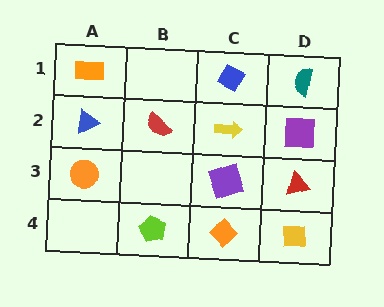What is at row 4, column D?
A yellow square.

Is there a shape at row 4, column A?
No, that cell is empty.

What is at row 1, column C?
A blue diamond.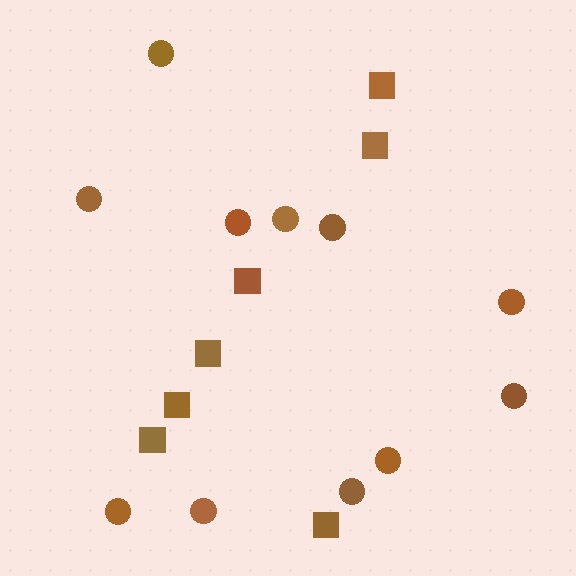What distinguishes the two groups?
There are 2 groups: one group of circles (11) and one group of squares (7).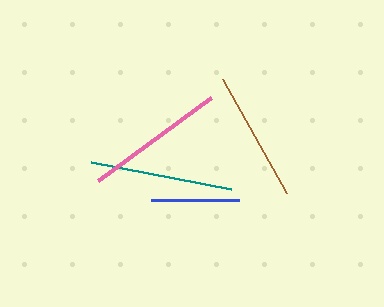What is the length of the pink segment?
The pink segment is approximately 140 pixels long.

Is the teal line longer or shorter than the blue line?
The teal line is longer than the blue line.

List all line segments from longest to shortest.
From longest to shortest: teal, pink, brown, blue.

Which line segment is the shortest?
The blue line is the shortest at approximately 88 pixels.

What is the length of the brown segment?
The brown segment is approximately 131 pixels long.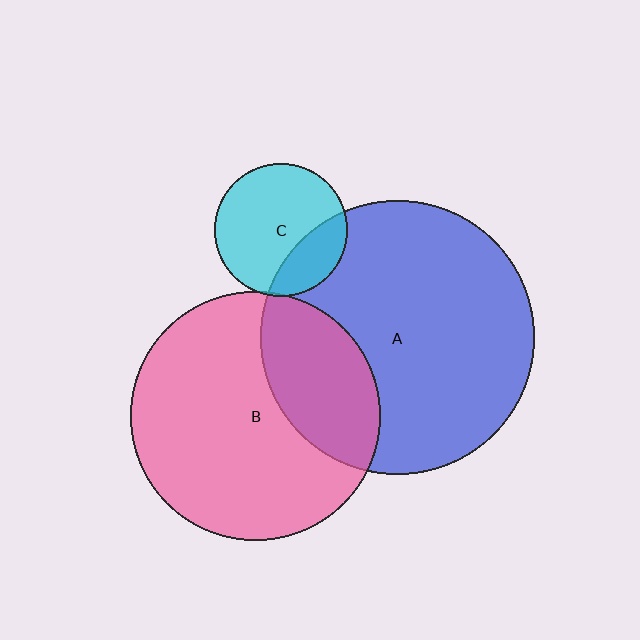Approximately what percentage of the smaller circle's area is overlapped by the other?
Approximately 25%.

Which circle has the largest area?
Circle A (blue).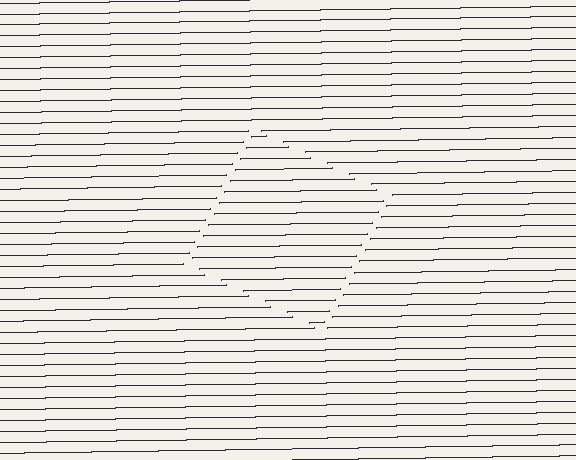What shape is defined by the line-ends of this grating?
An illusory square. The interior of the shape contains the same grating, shifted by half a period — the contour is defined by the phase discontinuity where line-ends from the inner and outer gratings abut.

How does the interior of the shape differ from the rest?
The interior of the shape contains the same grating, shifted by half a period — the contour is defined by the phase discontinuity where line-ends from the inner and outer gratings abut.